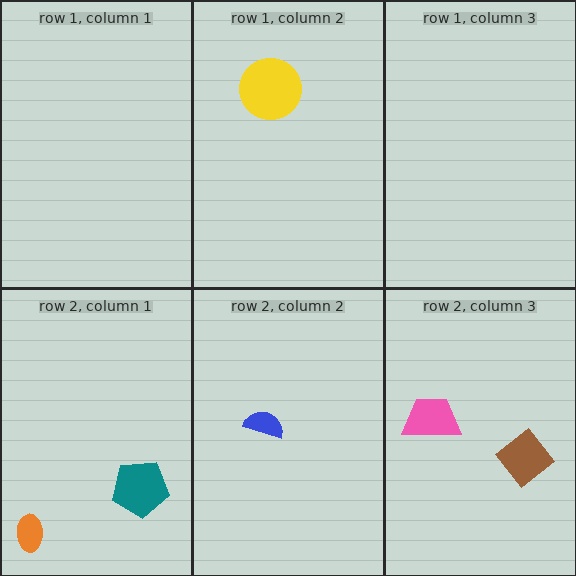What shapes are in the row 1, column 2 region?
The yellow circle.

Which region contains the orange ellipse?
The row 2, column 1 region.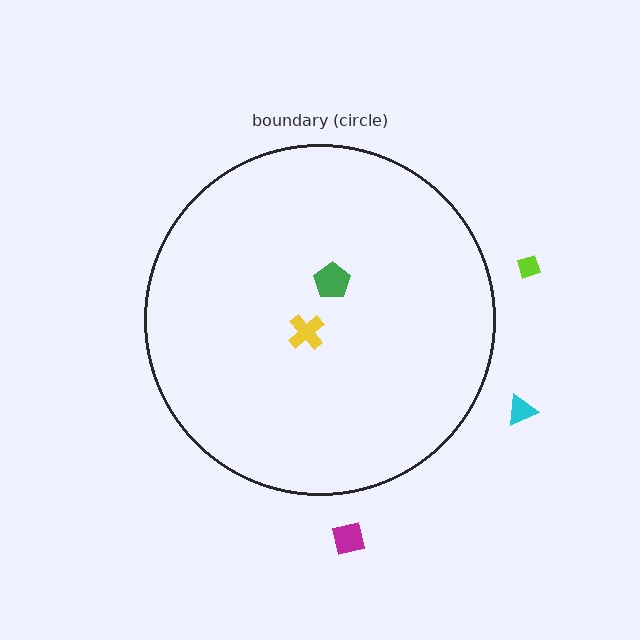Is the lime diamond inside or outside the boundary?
Outside.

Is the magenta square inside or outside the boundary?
Outside.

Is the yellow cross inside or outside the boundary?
Inside.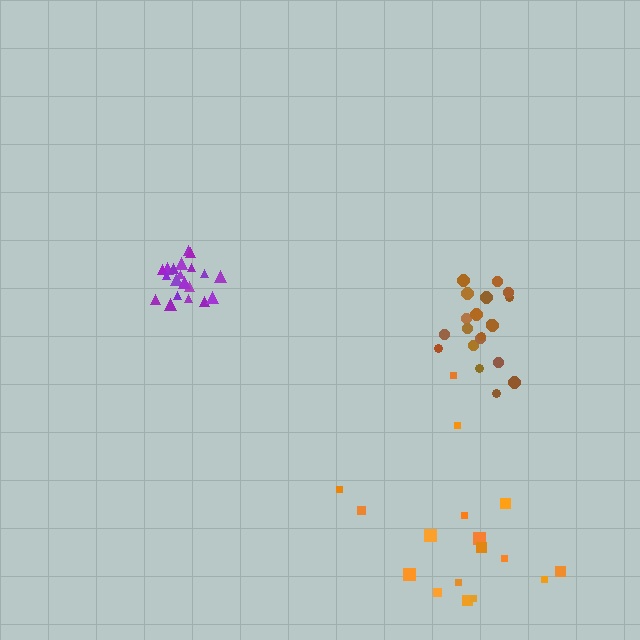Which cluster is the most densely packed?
Purple.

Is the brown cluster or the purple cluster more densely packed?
Purple.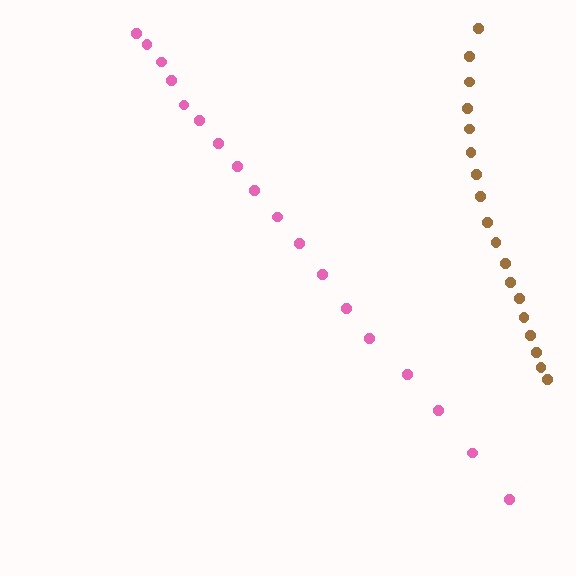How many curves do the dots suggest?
There are 2 distinct paths.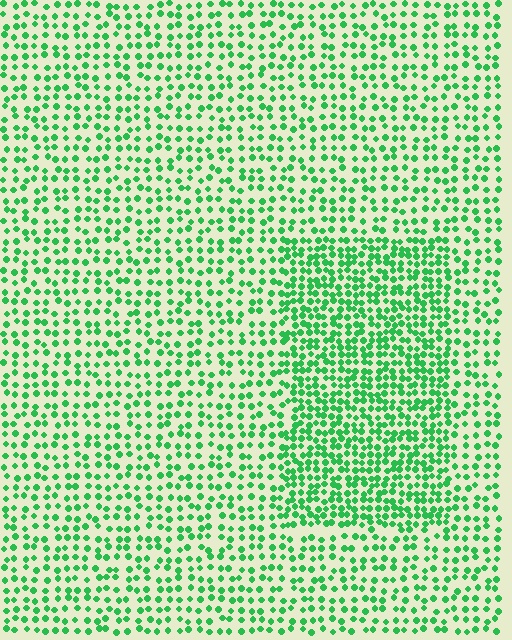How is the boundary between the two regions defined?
The boundary is defined by a change in element density (approximately 1.8x ratio). All elements are the same color, size, and shape.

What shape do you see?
I see a rectangle.